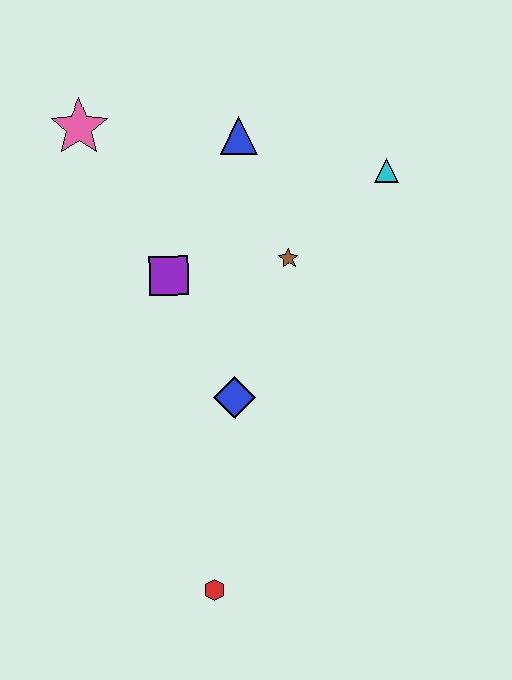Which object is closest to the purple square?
The brown star is closest to the purple square.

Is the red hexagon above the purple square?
No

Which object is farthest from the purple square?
The red hexagon is farthest from the purple square.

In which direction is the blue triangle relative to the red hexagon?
The blue triangle is above the red hexagon.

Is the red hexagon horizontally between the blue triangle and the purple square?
Yes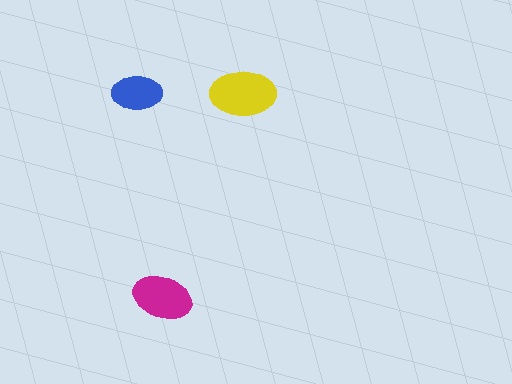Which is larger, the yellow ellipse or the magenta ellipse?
The yellow one.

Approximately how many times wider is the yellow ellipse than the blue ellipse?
About 1.5 times wider.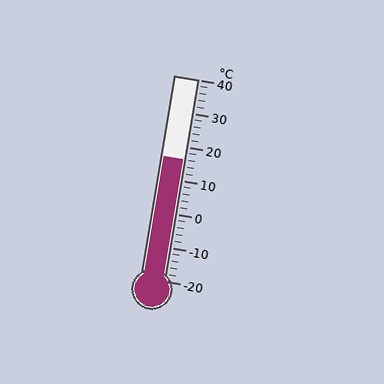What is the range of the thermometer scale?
The thermometer scale ranges from -20°C to 40°C.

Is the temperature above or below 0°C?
The temperature is above 0°C.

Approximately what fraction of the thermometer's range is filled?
The thermometer is filled to approximately 60% of its range.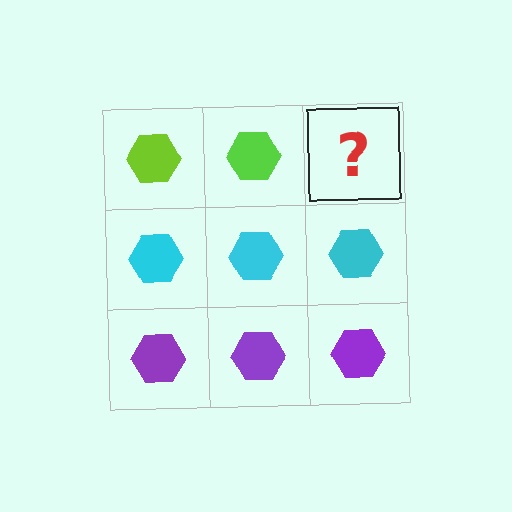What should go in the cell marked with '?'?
The missing cell should contain a lime hexagon.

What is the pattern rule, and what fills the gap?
The rule is that each row has a consistent color. The gap should be filled with a lime hexagon.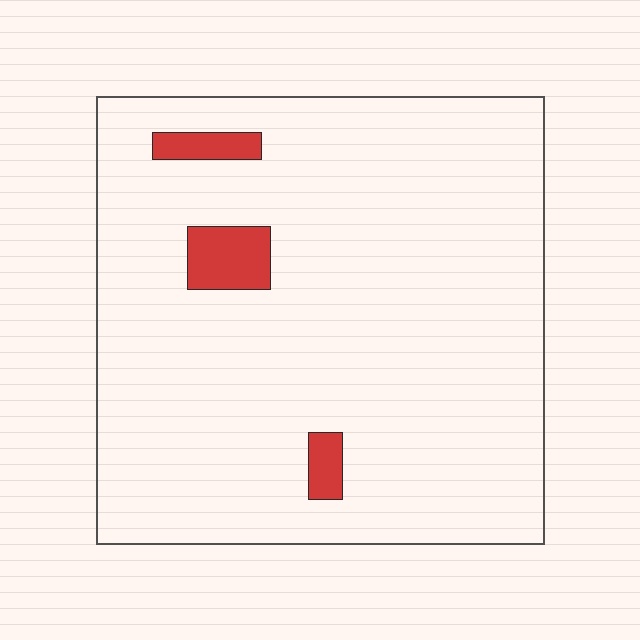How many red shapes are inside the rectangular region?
3.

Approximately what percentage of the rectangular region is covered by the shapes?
Approximately 5%.